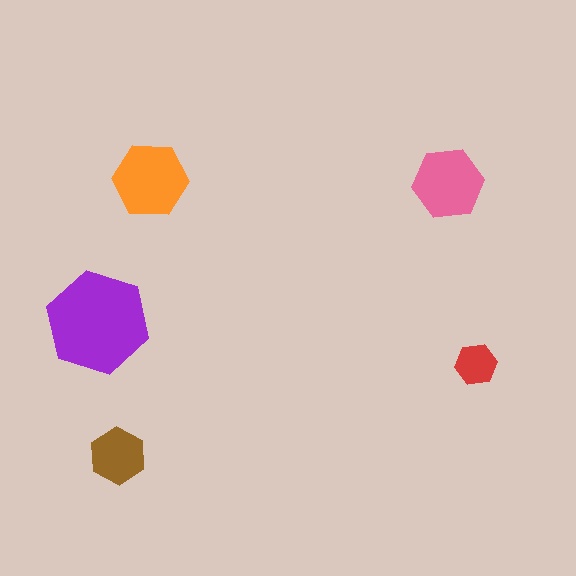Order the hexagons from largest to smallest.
the purple one, the orange one, the pink one, the brown one, the red one.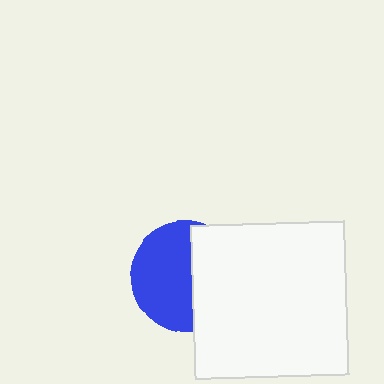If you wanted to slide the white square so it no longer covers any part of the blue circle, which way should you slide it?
Slide it right — that is the most direct way to separate the two shapes.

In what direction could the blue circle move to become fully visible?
The blue circle could move left. That would shift it out from behind the white square entirely.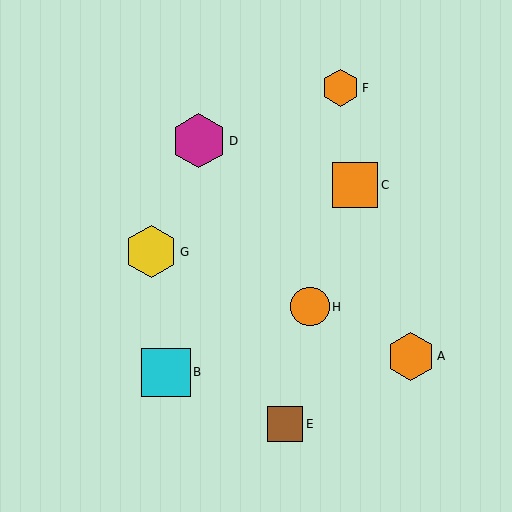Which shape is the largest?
The magenta hexagon (labeled D) is the largest.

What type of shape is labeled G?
Shape G is a yellow hexagon.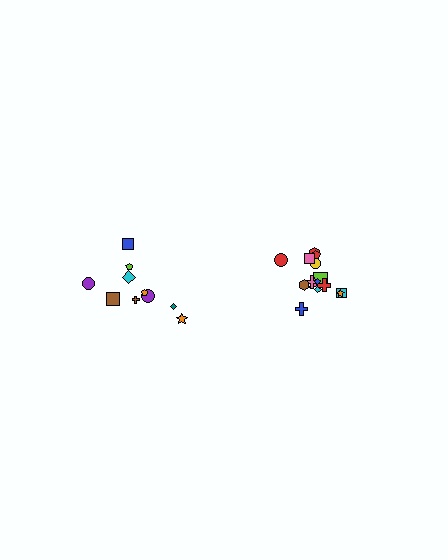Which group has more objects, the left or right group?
The right group.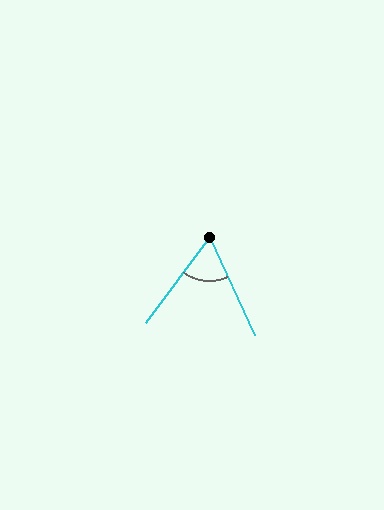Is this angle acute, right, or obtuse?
It is acute.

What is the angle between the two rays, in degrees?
Approximately 62 degrees.